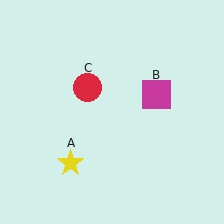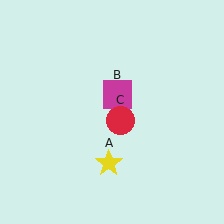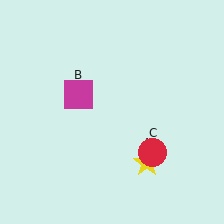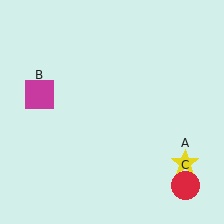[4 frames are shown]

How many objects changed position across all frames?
3 objects changed position: yellow star (object A), magenta square (object B), red circle (object C).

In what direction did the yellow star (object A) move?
The yellow star (object A) moved right.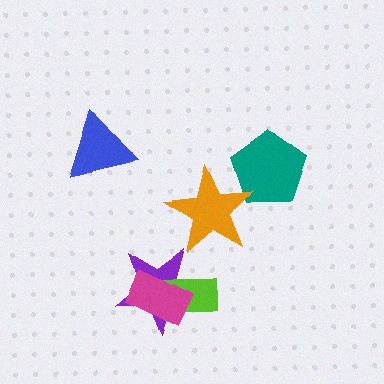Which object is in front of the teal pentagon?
The orange star is in front of the teal pentagon.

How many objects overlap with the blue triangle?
0 objects overlap with the blue triangle.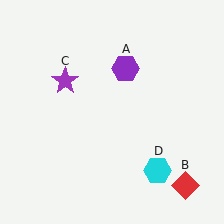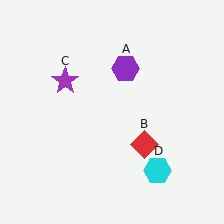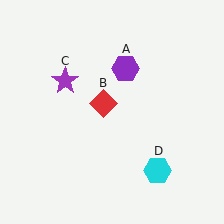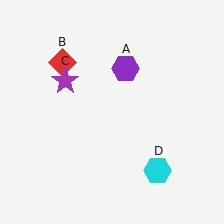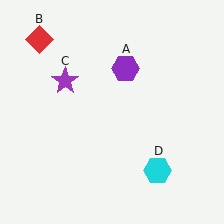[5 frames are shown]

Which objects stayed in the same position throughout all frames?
Purple hexagon (object A) and purple star (object C) and cyan hexagon (object D) remained stationary.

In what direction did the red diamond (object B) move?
The red diamond (object B) moved up and to the left.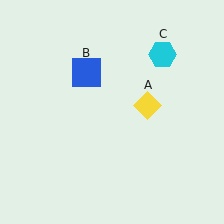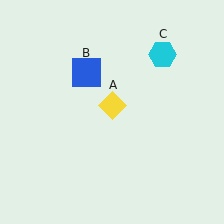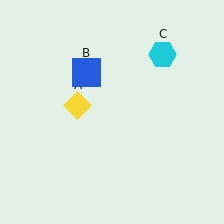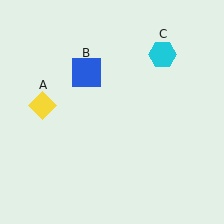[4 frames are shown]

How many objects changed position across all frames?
1 object changed position: yellow diamond (object A).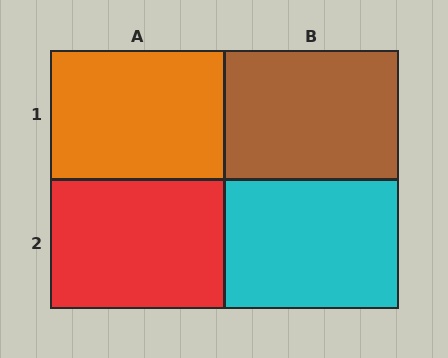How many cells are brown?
1 cell is brown.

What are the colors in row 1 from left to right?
Orange, brown.